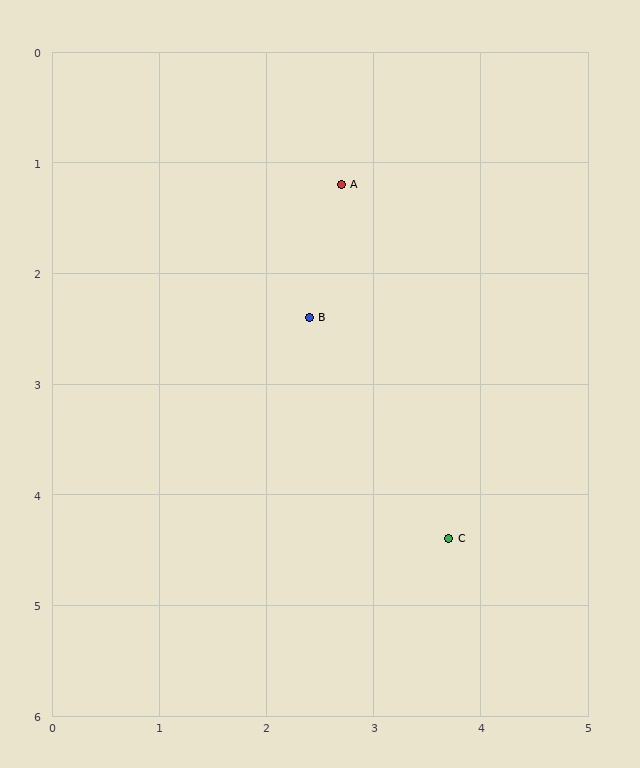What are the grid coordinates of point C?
Point C is at approximately (3.7, 4.4).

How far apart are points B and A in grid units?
Points B and A are about 1.2 grid units apart.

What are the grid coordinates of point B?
Point B is at approximately (2.4, 2.4).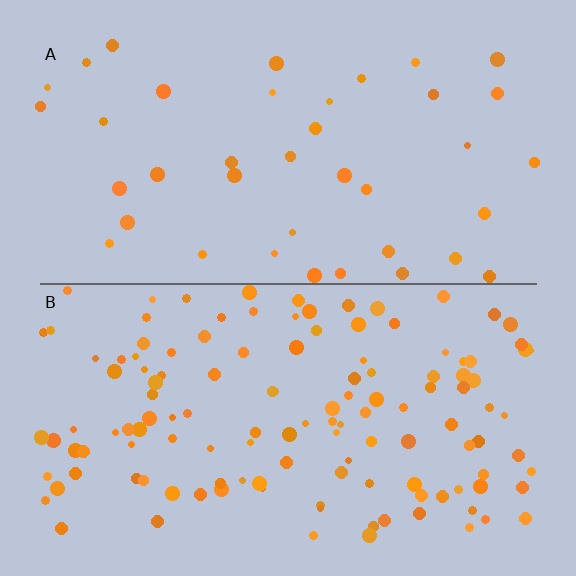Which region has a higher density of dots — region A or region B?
B (the bottom).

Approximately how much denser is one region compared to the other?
Approximately 3.3× — region B over region A.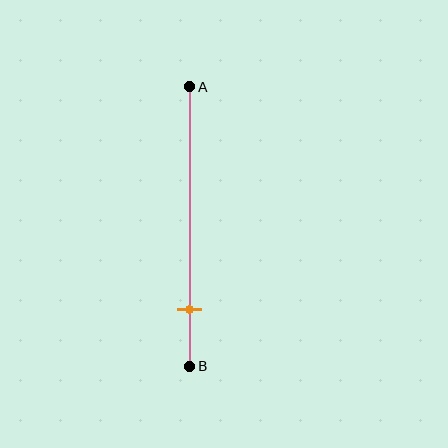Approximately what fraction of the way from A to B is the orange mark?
The orange mark is approximately 80% of the way from A to B.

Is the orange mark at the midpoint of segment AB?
No, the mark is at about 80% from A, not at the 50% midpoint.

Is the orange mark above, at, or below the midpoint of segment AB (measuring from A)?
The orange mark is below the midpoint of segment AB.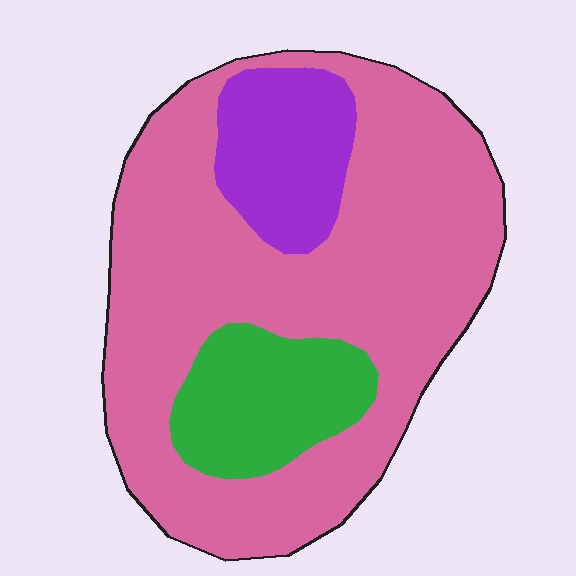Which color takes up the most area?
Pink, at roughly 70%.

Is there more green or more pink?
Pink.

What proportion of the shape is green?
Green covers 15% of the shape.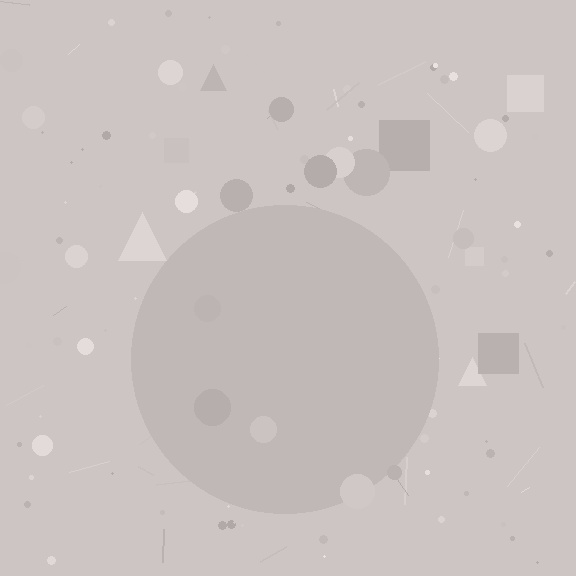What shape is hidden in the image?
A circle is hidden in the image.